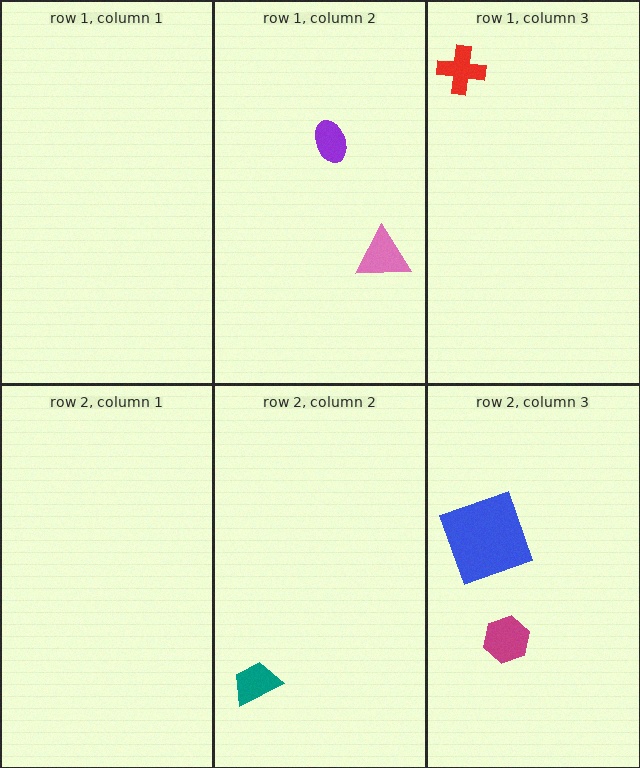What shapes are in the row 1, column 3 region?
The red cross.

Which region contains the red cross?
The row 1, column 3 region.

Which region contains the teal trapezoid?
The row 2, column 2 region.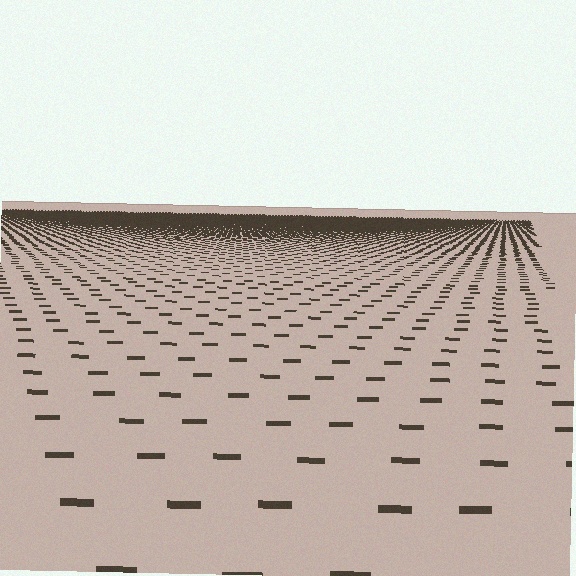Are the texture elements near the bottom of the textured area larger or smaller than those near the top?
Larger. Near the bottom, elements are closer to the viewer and appear at a bigger on-screen size.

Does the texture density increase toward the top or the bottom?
Density increases toward the top.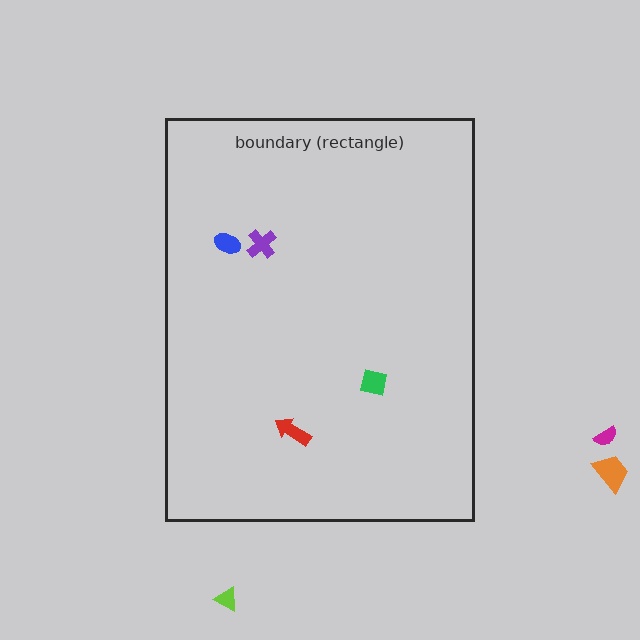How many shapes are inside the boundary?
4 inside, 3 outside.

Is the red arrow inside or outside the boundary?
Inside.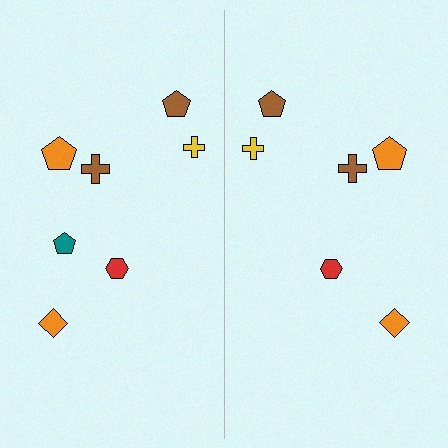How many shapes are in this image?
There are 13 shapes in this image.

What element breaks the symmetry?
A teal pentagon is missing from the right side.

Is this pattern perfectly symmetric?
No, the pattern is not perfectly symmetric. A teal pentagon is missing from the right side.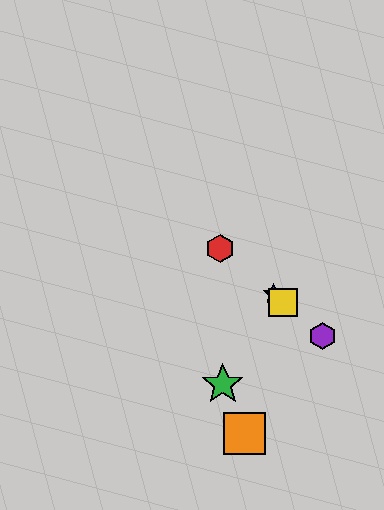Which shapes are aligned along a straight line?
The red hexagon, the blue star, the yellow square, the purple hexagon are aligned along a straight line.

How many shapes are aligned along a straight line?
4 shapes (the red hexagon, the blue star, the yellow square, the purple hexagon) are aligned along a straight line.